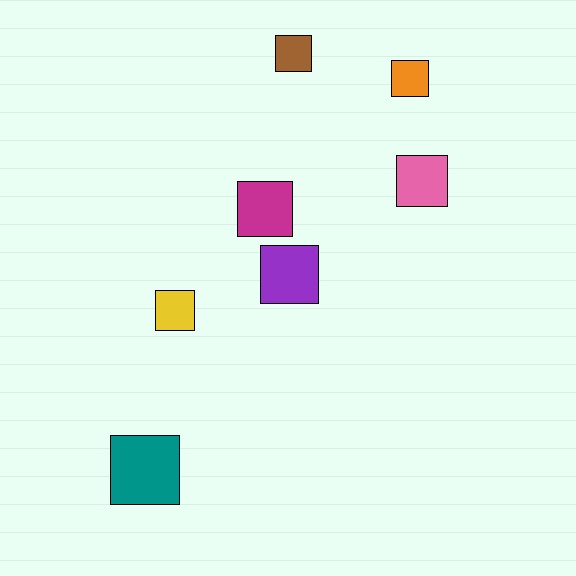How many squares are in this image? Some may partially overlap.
There are 7 squares.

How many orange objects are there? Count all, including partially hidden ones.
There is 1 orange object.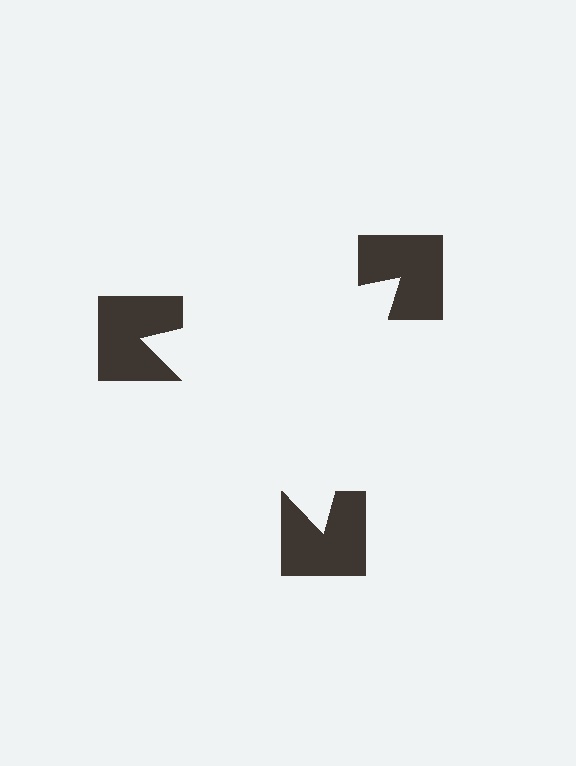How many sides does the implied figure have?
3 sides.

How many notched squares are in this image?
There are 3 — one at each vertex of the illusory triangle.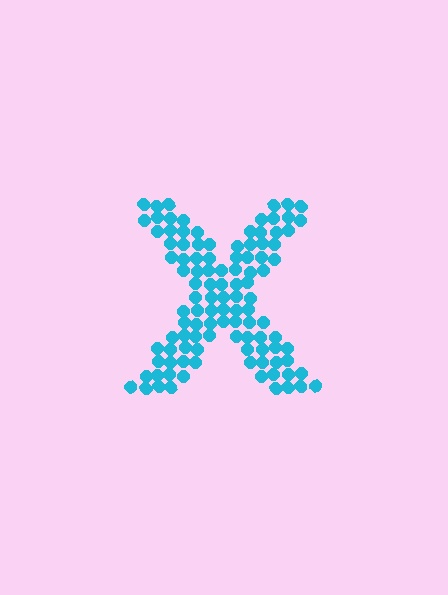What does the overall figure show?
The overall figure shows the letter X.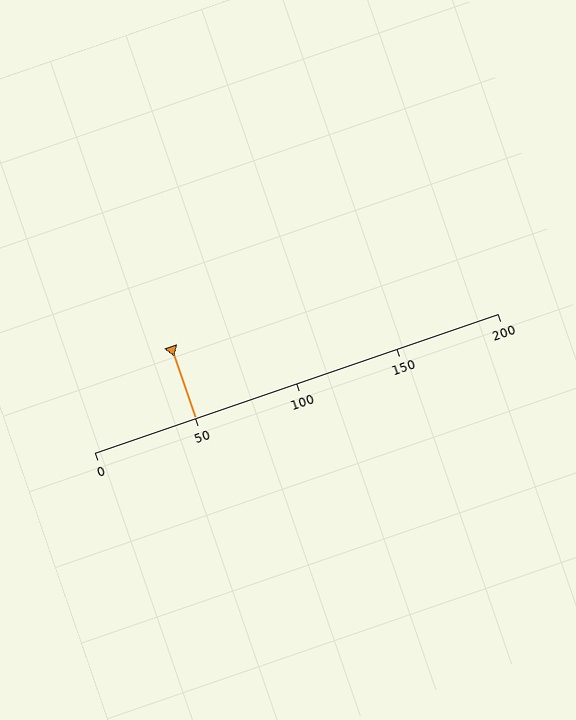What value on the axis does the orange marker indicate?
The marker indicates approximately 50.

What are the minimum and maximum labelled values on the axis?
The axis runs from 0 to 200.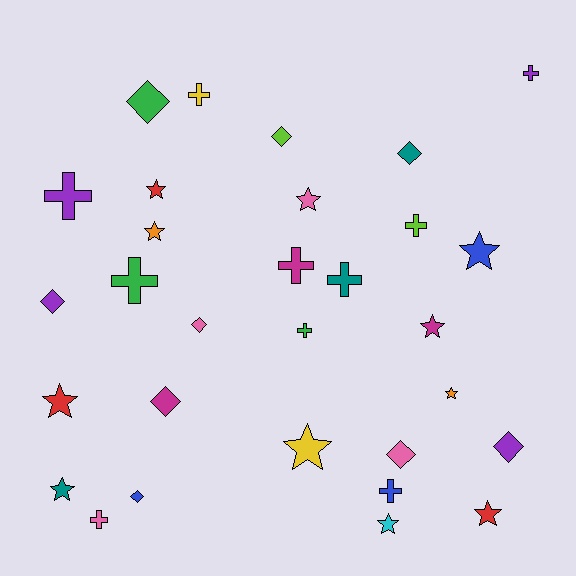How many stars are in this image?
There are 11 stars.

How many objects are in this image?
There are 30 objects.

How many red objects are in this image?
There are 3 red objects.